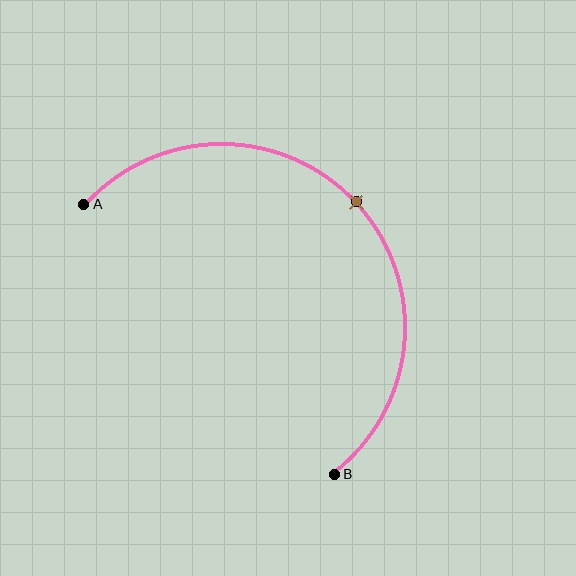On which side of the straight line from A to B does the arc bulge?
The arc bulges above and to the right of the straight line connecting A and B.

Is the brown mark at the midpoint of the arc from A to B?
Yes. The brown mark lies on the arc at equal arc-length from both A and B — it is the arc midpoint.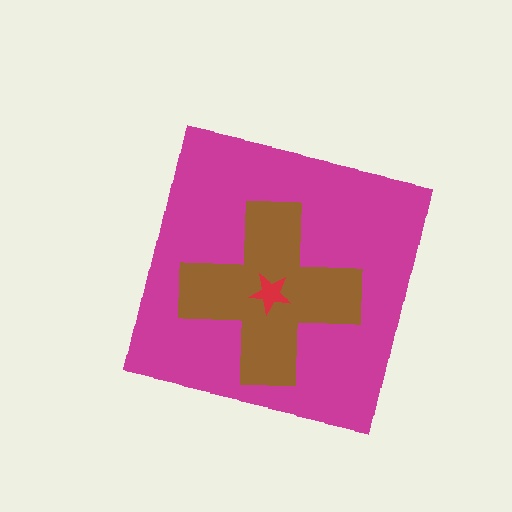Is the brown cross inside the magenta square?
Yes.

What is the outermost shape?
The magenta square.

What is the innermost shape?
The red star.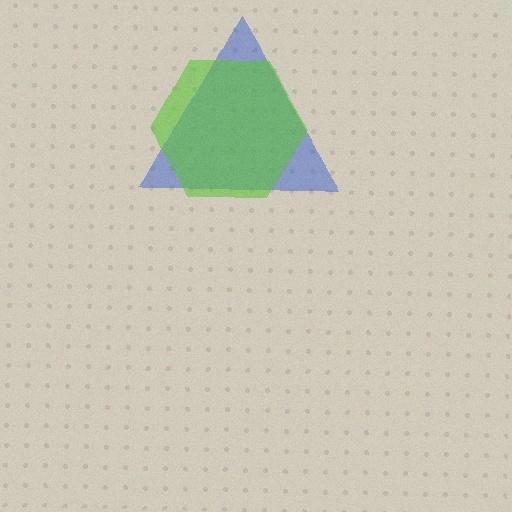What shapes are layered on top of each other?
The layered shapes are: a blue triangle, a lime hexagon.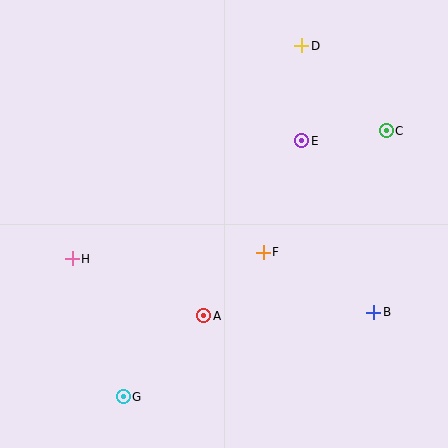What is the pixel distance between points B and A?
The distance between B and A is 170 pixels.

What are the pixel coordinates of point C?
Point C is at (386, 131).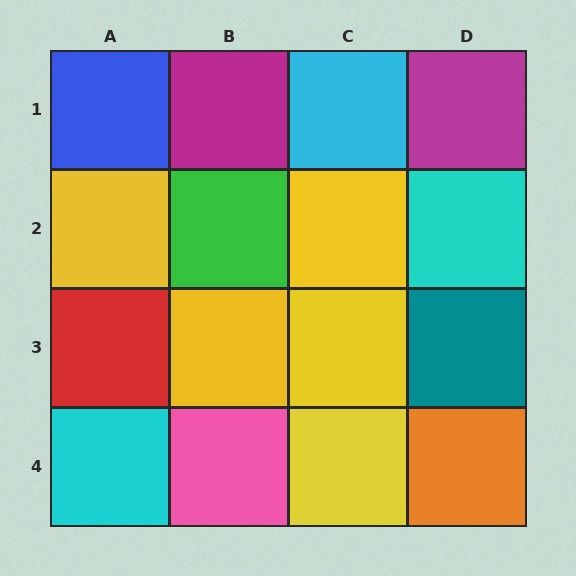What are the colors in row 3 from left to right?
Red, yellow, yellow, teal.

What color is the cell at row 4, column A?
Cyan.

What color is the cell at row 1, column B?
Magenta.